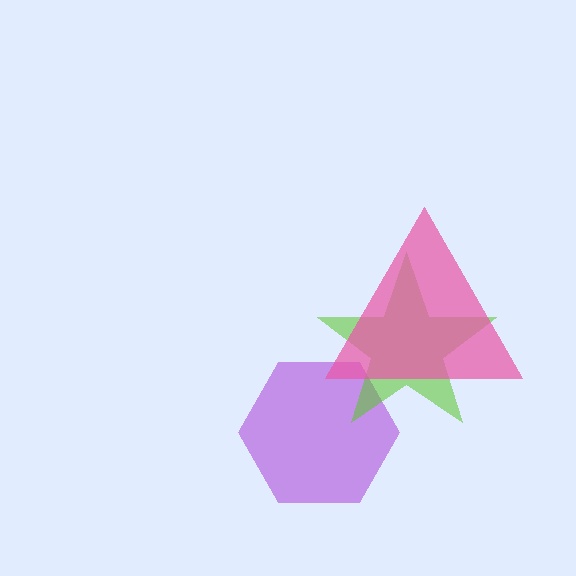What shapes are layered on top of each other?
The layered shapes are: a purple hexagon, a lime star, a pink triangle.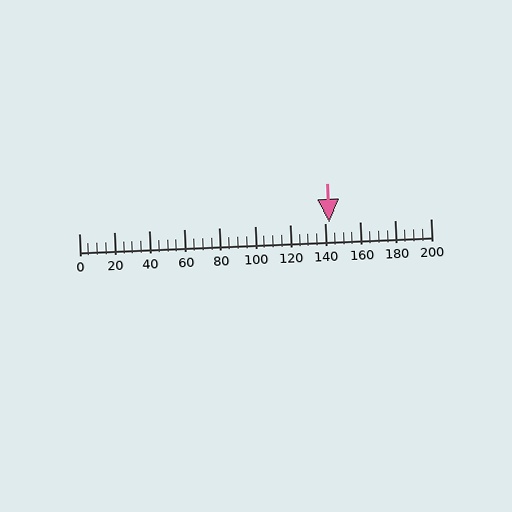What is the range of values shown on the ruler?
The ruler shows values from 0 to 200.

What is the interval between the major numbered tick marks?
The major tick marks are spaced 20 units apart.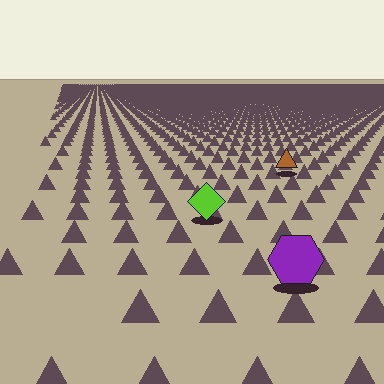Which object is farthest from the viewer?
The brown triangle is farthest from the viewer. It appears smaller and the ground texture around it is denser.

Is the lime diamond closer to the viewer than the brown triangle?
Yes. The lime diamond is closer — you can tell from the texture gradient: the ground texture is coarser near it.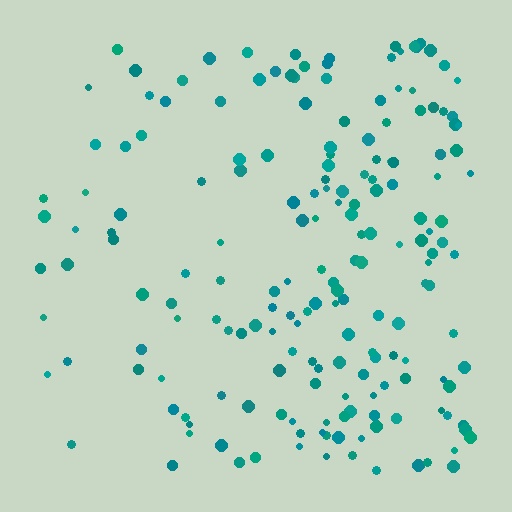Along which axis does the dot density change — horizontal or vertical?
Horizontal.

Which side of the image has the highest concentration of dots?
The right.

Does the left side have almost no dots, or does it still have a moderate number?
Still a moderate number, just noticeably fewer than the right.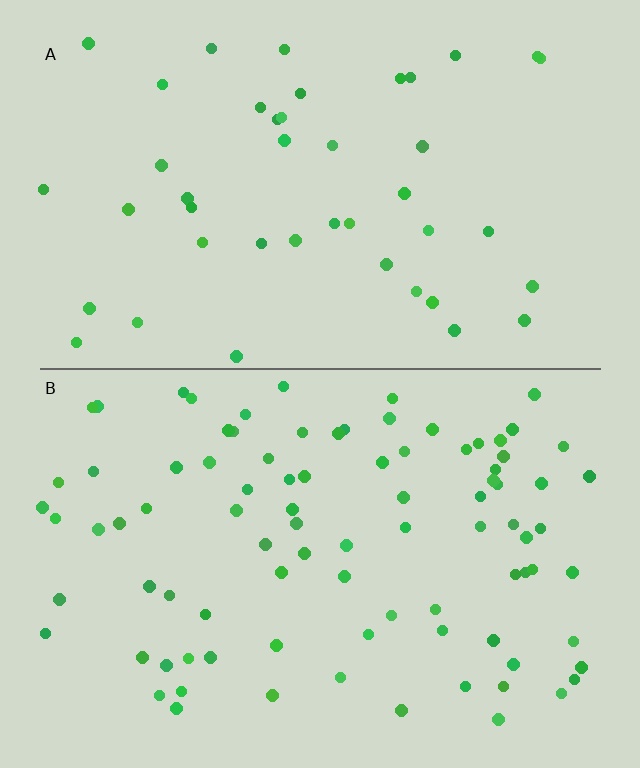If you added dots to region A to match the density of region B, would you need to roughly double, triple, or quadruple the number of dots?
Approximately double.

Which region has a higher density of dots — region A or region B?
B (the bottom).